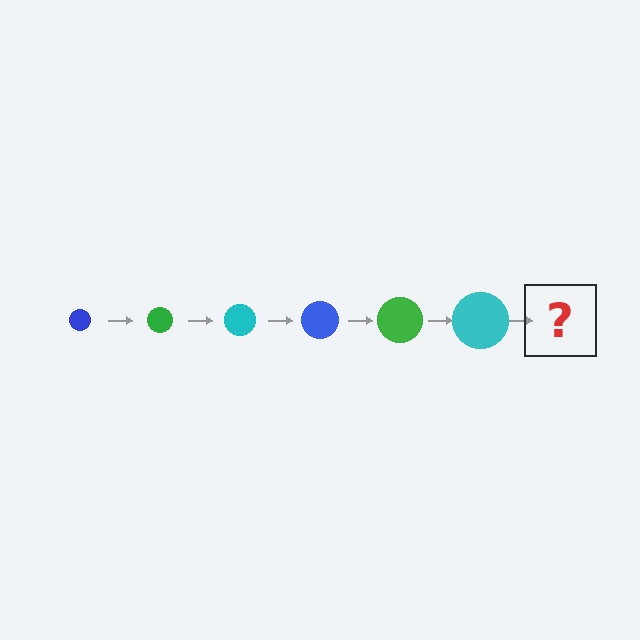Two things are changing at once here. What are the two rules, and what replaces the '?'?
The two rules are that the circle grows larger each step and the color cycles through blue, green, and cyan. The '?' should be a blue circle, larger than the previous one.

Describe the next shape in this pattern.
It should be a blue circle, larger than the previous one.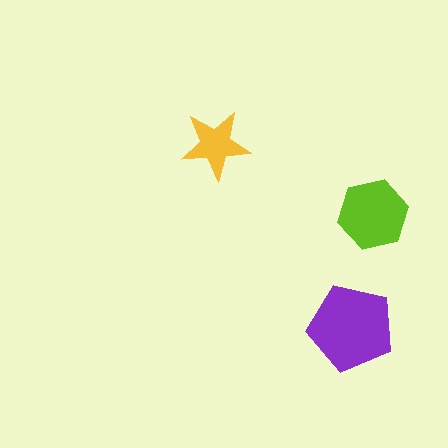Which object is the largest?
The purple pentagon.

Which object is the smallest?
The yellow star.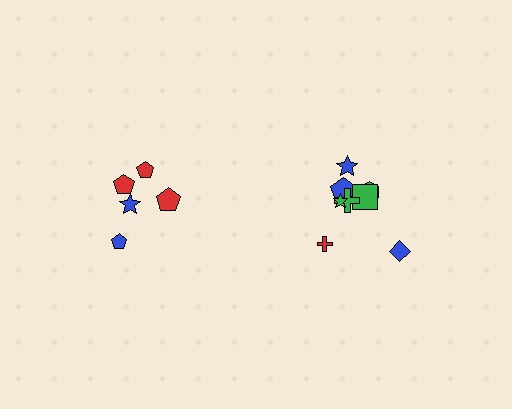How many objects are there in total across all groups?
There are 13 objects.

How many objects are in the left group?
There are 5 objects.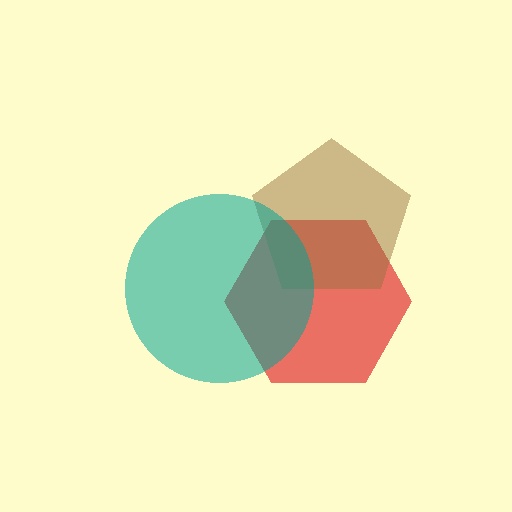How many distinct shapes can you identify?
There are 3 distinct shapes: a red hexagon, a brown pentagon, a teal circle.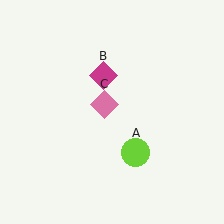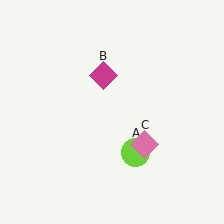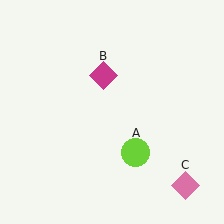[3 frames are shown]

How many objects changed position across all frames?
1 object changed position: pink diamond (object C).